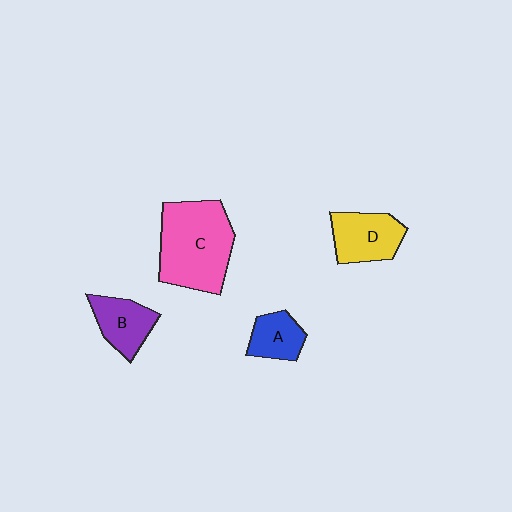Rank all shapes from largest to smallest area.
From largest to smallest: C (pink), D (yellow), B (purple), A (blue).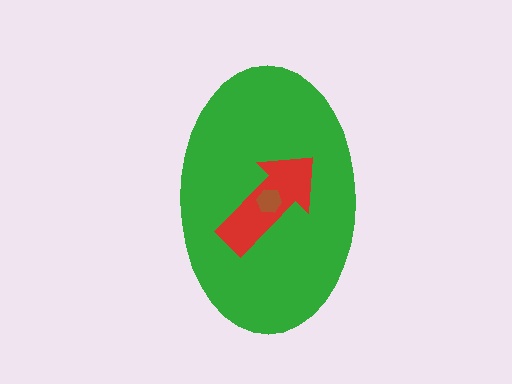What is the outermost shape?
The green ellipse.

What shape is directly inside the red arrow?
The brown hexagon.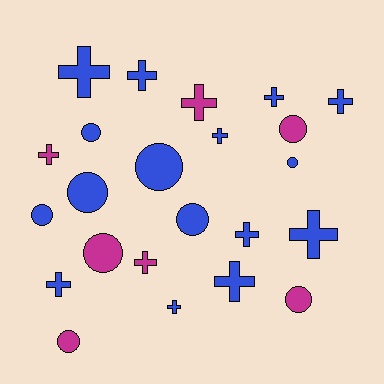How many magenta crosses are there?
There are 3 magenta crosses.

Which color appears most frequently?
Blue, with 16 objects.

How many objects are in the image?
There are 23 objects.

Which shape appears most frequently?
Cross, with 13 objects.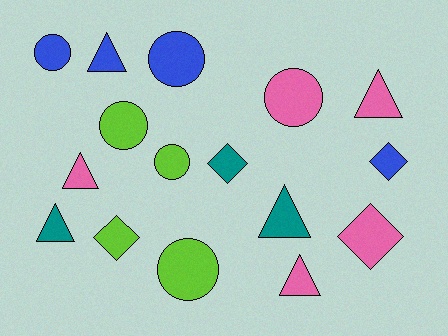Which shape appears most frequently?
Circle, with 6 objects.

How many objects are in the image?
There are 16 objects.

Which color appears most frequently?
Pink, with 5 objects.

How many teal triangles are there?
There are 2 teal triangles.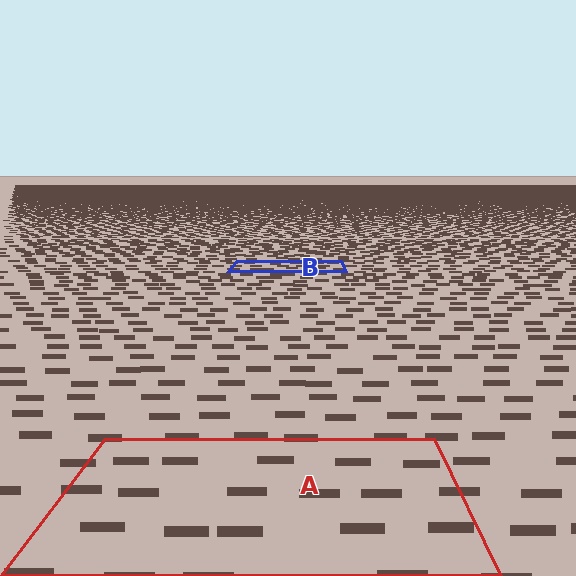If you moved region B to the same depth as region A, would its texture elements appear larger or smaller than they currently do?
They would appear larger. At a closer depth, the same texture elements are projected at a bigger on-screen size.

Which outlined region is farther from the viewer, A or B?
Region B is farther from the viewer — the texture elements inside it appear smaller and more densely packed.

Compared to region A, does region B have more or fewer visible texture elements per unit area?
Region B has more texture elements per unit area — they are packed more densely because it is farther away.